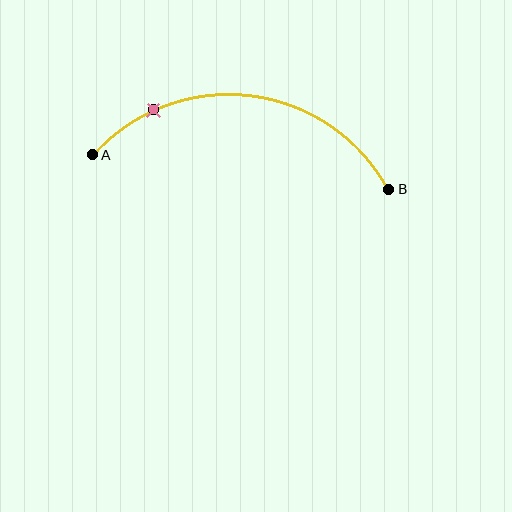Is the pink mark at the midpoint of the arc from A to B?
No. The pink mark lies on the arc but is closer to endpoint A. The arc midpoint would be at the point on the curve equidistant along the arc from both A and B.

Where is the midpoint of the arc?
The arc midpoint is the point on the curve farthest from the straight line joining A and B. It sits above that line.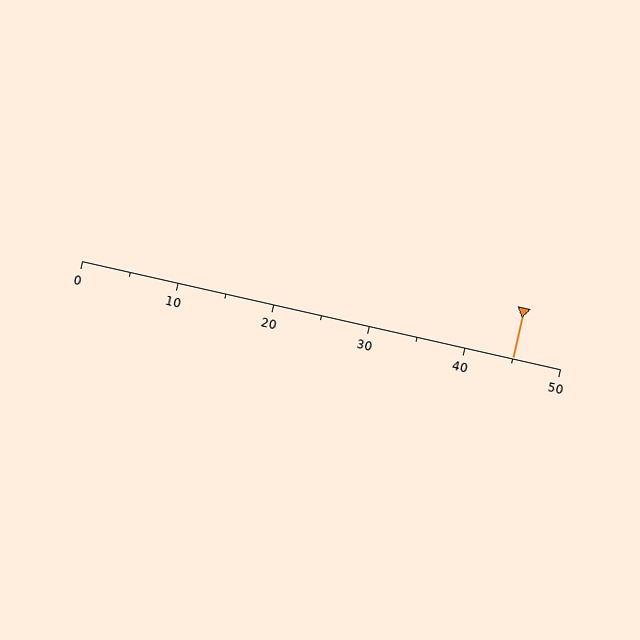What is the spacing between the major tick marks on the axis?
The major ticks are spaced 10 apart.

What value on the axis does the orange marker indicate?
The marker indicates approximately 45.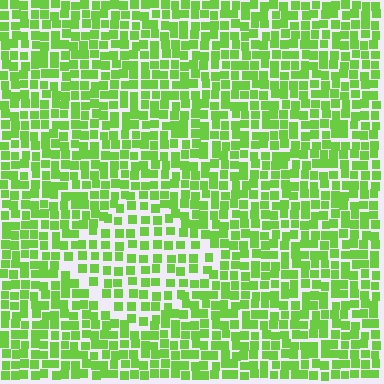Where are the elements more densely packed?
The elements are more densely packed outside the diamond boundary.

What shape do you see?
I see a diamond.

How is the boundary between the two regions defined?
The boundary is defined by a change in element density (approximately 1.6x ratio). All elements are the same color, size, and shape.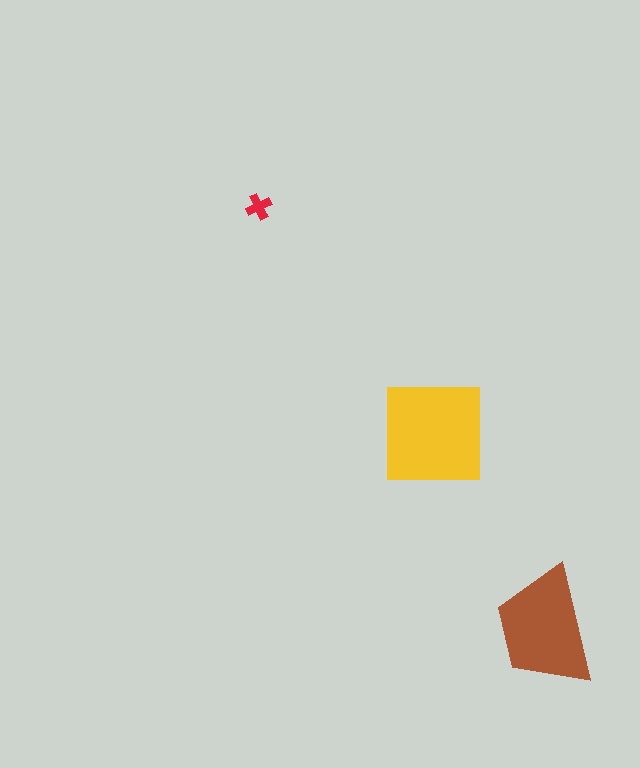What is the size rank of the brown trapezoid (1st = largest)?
2nd.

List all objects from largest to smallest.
The yellow square, the brown trapezoid, the red cross.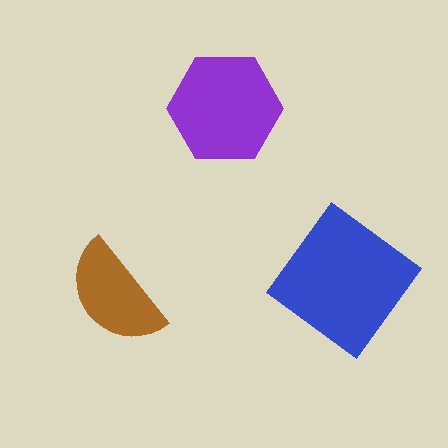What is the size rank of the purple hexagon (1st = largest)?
2nd.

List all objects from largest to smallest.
The blue diamond, the purple hexagon, the brown semicircle.